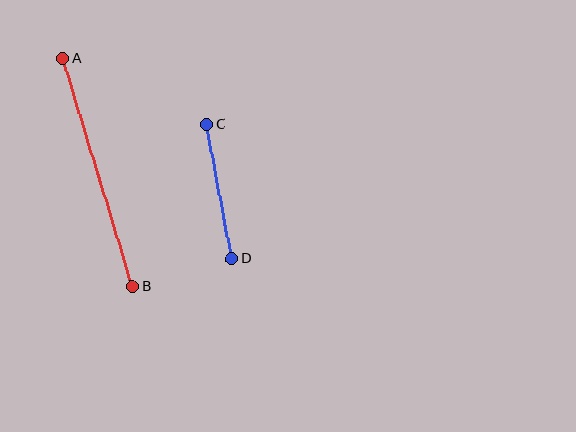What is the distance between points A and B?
The distance is approximately 238 pixels.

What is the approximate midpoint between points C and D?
The midpoint is at approximately (219, 191) pixels.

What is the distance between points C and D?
The distance is approximately 137 pixels.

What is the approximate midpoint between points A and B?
The midpoint is at approximately (98, 173) pixels.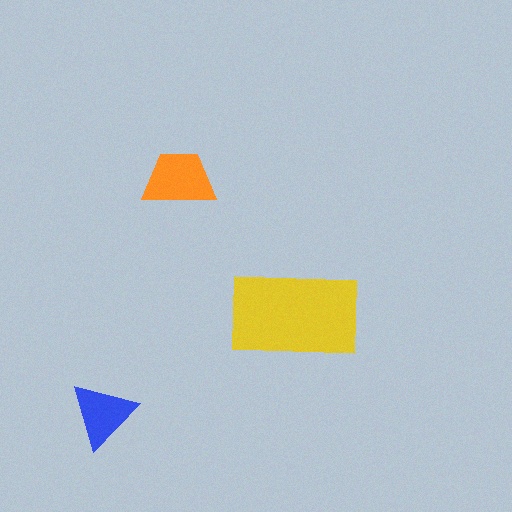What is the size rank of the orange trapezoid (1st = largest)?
2nd.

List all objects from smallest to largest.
The blue triangle, the orange trapezoid, the yellow rectangle.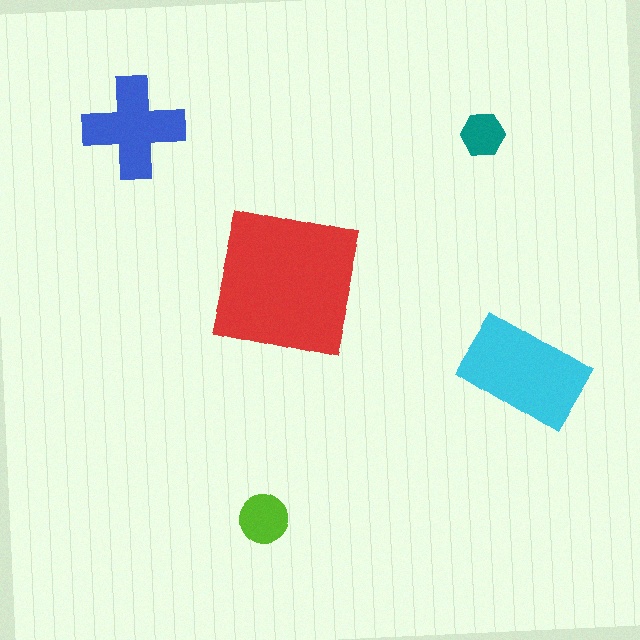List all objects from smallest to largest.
The teal hexagon, the lime circle, the blue cross, the cyan rectangle, the red square.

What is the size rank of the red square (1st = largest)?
1st.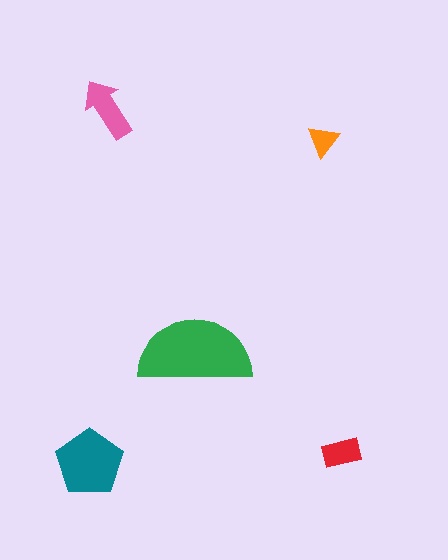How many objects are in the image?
There are 5 objects in the image.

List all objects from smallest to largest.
The orange triangle, the red rectangle, the pink arrow, the teal pentagon, the green semicircle.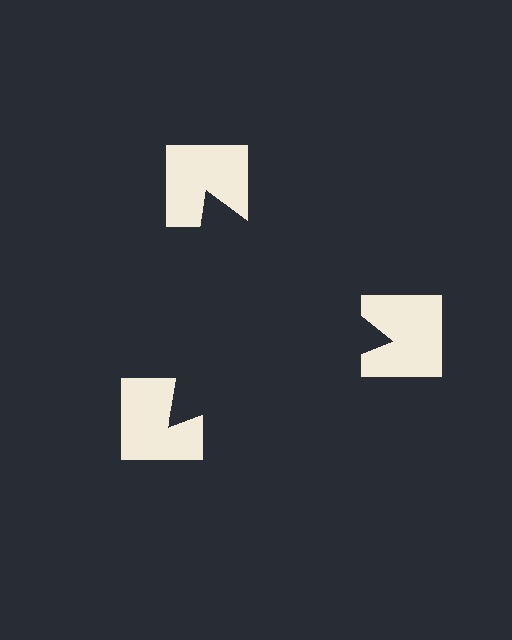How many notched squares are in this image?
There are 3 — one at each vertex of the illusory triangle.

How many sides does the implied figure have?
3 sides.